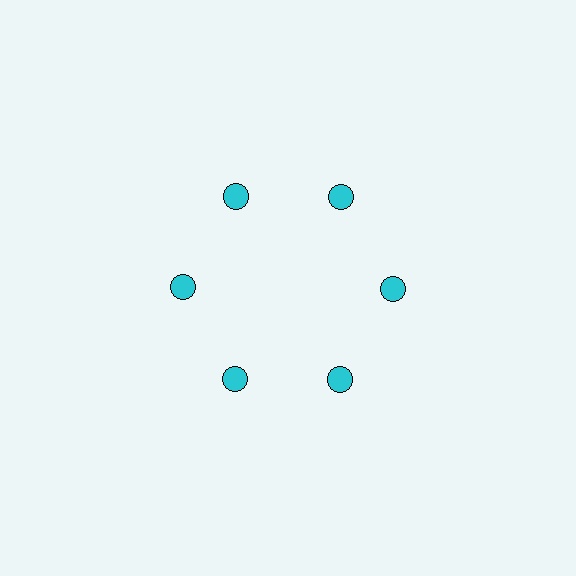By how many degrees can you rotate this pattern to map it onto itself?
The pattern maps onto itself every 60 degrees of rotation.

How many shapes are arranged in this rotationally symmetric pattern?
There are 6 shapes, arranged in 6 groups of 1.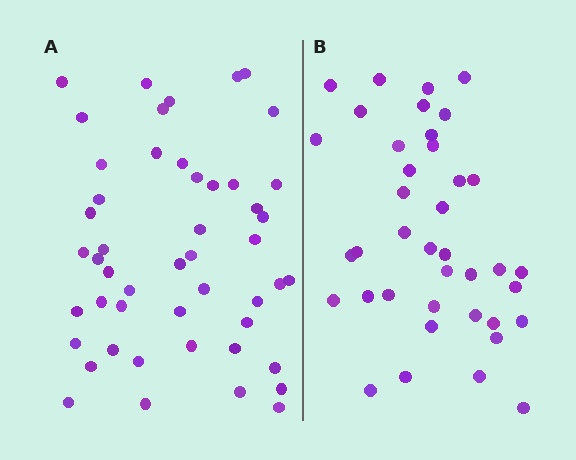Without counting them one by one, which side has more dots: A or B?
Region A (the left region) has more dots.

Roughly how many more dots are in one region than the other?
Region A has roughly 10 or so more dots than region B.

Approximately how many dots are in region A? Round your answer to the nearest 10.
About 50 dots. (The exact count is 49, which rounds to 50.)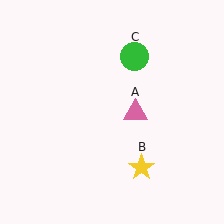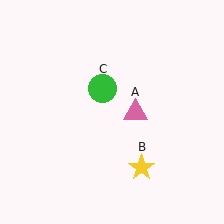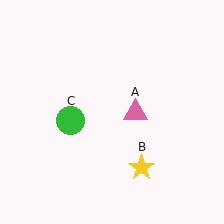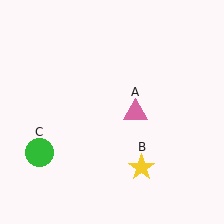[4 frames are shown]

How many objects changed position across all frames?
1 object changed position: green circle (object C).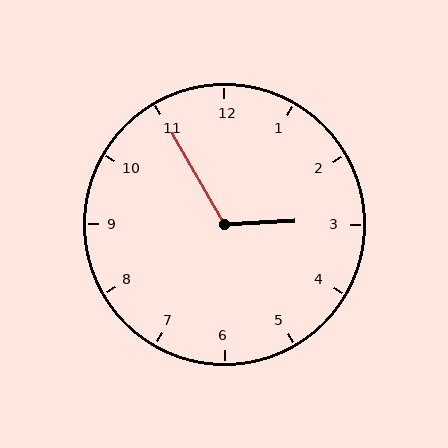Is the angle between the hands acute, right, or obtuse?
It is obtuse.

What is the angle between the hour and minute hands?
Approximately 118 degrees.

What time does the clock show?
2:55.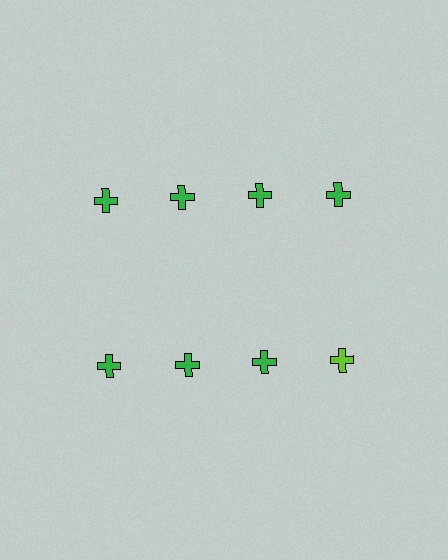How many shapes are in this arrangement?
There are 8 shapes arranged in a grid pattern.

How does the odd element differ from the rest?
It has a different color: lime instead of green.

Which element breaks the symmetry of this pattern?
The lime cross in the second row, second from right column breaks the symmetry. All other shapes are green crosses.